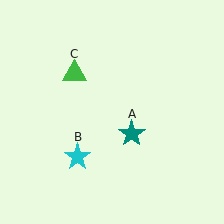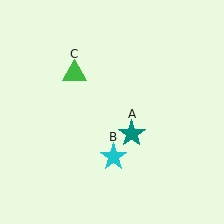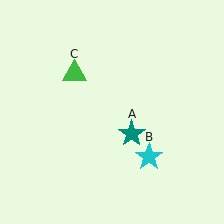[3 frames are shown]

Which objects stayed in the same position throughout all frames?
Teal star (object A) and green triangle (object C) remained stationary.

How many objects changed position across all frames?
1 object changed position: cyan star (object B).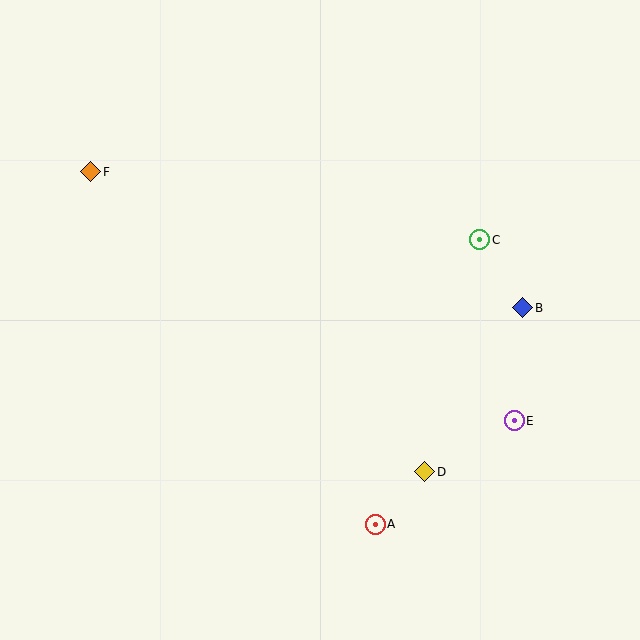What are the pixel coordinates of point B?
Point B is at (523, 308).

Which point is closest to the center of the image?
Point C at (480, 240) is closest to the center.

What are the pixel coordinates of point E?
Point E is at (514, 421).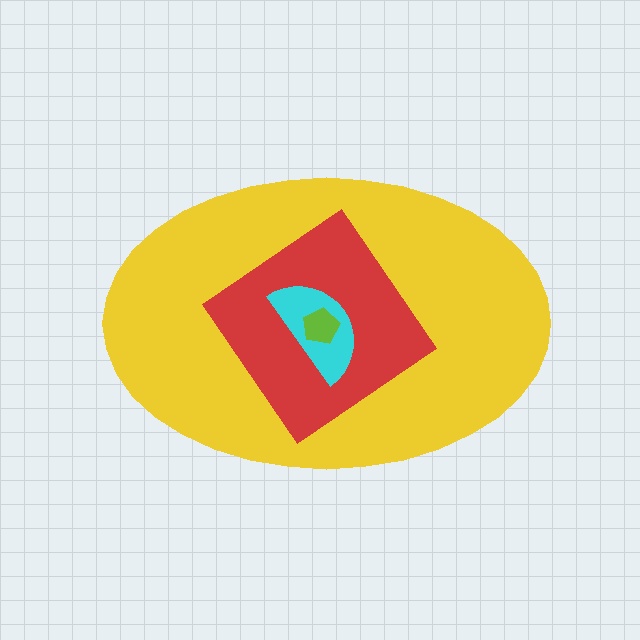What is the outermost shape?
The yellow ellipse.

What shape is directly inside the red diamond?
The cyan semicircle.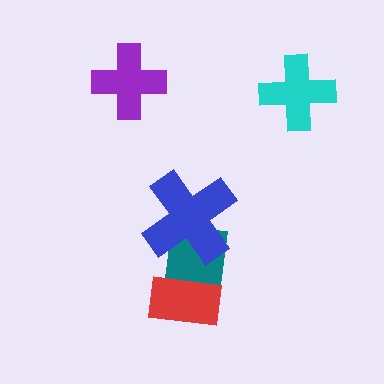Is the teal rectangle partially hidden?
Yes, it is partially covered by another shape.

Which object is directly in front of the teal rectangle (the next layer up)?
The blue cross is directly in front of the teal rectangle.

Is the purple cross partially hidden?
No, no other shape covers it.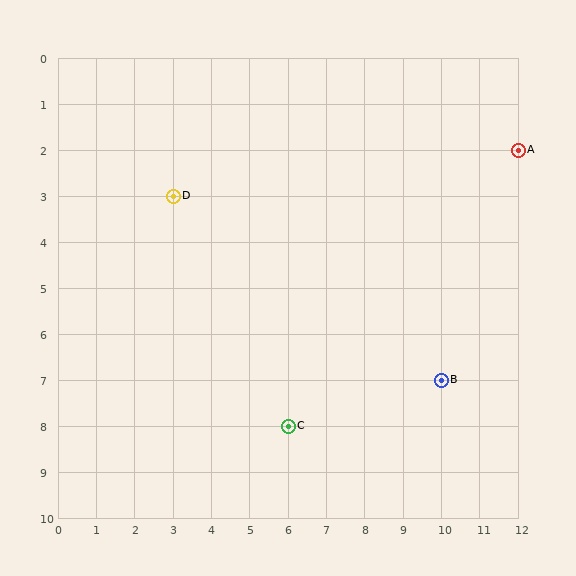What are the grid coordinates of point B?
Point B is at grid coordinates (10, 7).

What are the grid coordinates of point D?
Point D is at grid coordinates (3, 3).